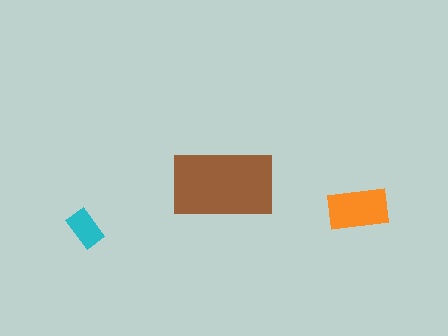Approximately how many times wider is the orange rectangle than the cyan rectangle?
About 1.5 times wider.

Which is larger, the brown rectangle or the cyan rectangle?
The brown one.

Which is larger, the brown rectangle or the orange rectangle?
The brown one.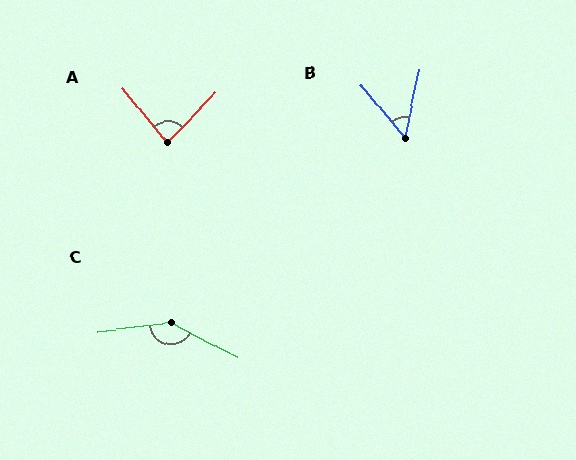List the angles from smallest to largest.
B (52°), A (84°), C (145°).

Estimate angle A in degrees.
Approximately 84 degrees.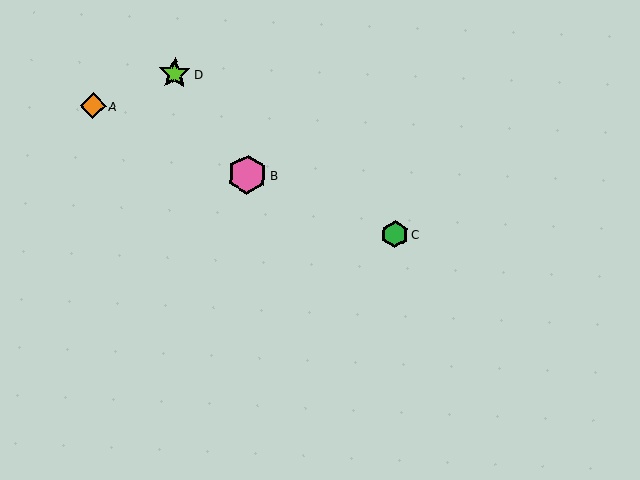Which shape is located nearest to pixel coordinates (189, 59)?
The lime star (labeled D) at (175, 73) is nearest to that location.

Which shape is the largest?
The pink hexagon (labeled B) is the largest.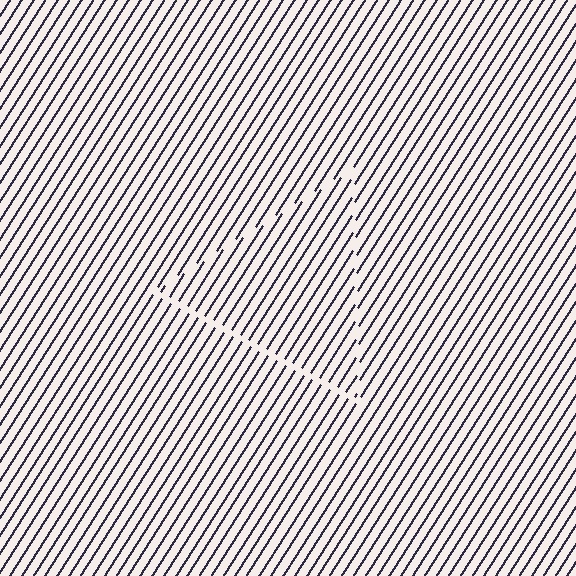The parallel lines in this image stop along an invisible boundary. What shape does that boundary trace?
An illusory triangle. The interior of the shape contains the same grating, shifted by half a period — the contour is defined by the phase discontinuity where line-ends from the inner and outer gratings abut.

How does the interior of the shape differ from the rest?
The interior of the shape contains the same grating, shifted by half a period — the contour is defined by the phase discontinuity where line-ends from the inner and outer gratings abut.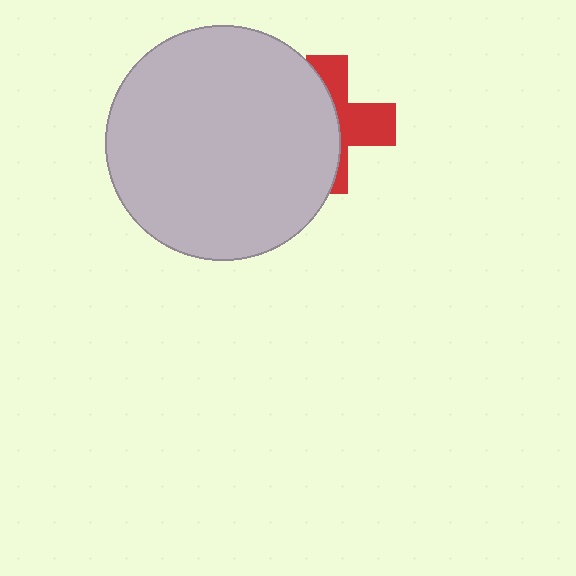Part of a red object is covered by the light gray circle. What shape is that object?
It is a cross.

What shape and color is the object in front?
The object in front is a light gray circle.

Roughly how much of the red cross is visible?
A small part of it is visible (roughly 42%).